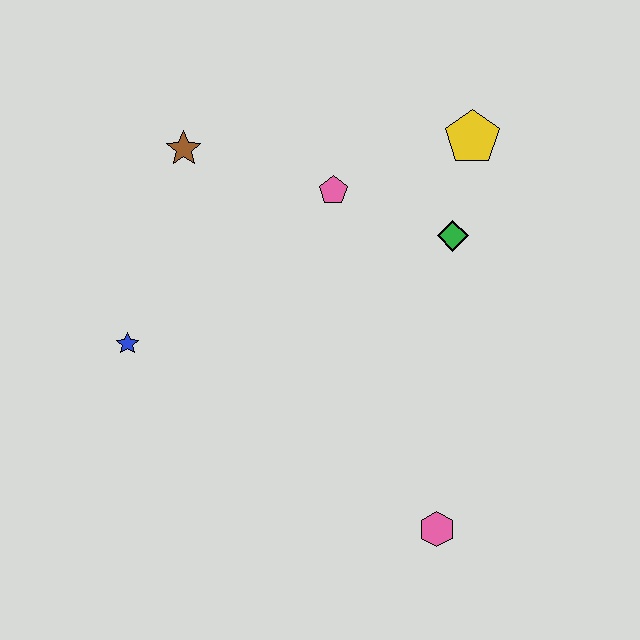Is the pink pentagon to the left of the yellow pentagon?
Yes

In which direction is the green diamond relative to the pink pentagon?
The green diamond is to the right of the pink pentagon.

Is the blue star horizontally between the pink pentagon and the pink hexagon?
No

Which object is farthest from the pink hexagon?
The brown star is farthest from the pink hexagon.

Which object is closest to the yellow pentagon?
The green diamond is closest to the yellow pentagon.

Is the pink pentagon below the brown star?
Yes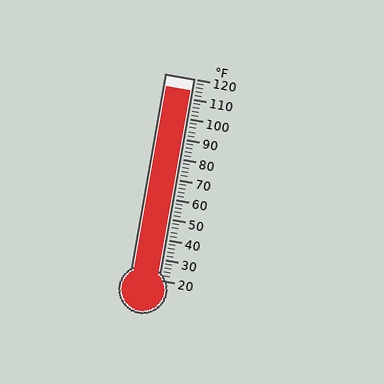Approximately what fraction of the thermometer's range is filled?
The thermometer is filled to approximately 95% of its range.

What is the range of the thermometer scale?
The thermometer scale ranges from 20°F to 120°F.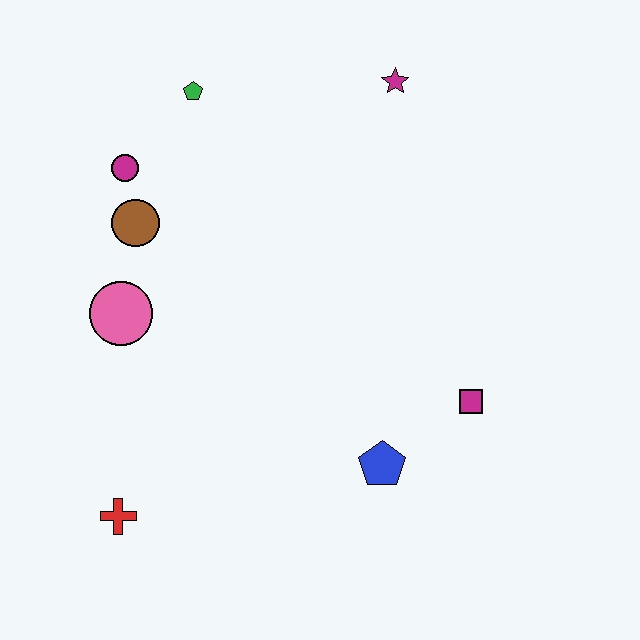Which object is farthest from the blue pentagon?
The green pentagon is farthest from the blue pentagon.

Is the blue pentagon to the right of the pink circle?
Yes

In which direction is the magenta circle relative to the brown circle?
The magenta circle is above the brown circle.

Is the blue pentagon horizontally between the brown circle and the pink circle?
No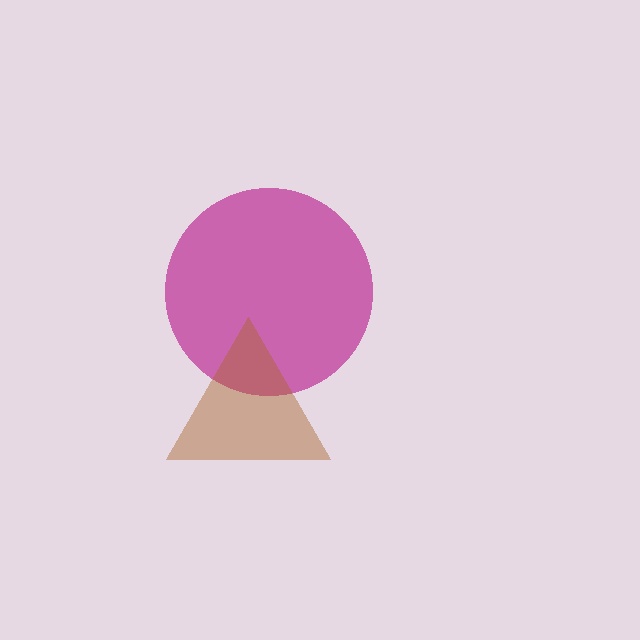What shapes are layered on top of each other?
The layered shapes are: a magenta circle, a brown triangle.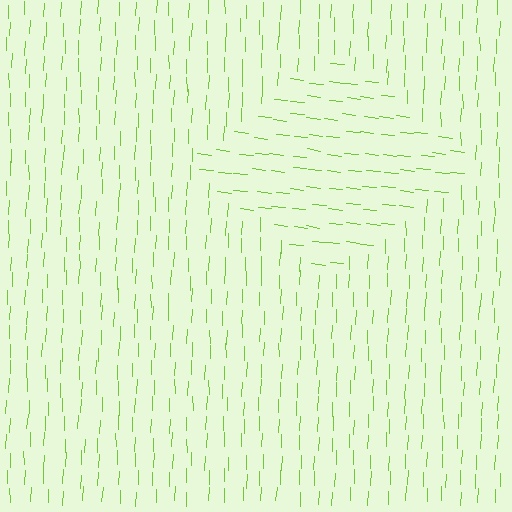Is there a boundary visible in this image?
Yes, there is a texture boundary formed by a change in line orientation.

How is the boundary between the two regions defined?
The boundary is defined purely by a change in line orientation (approximately 85 degrees difference). All lines are the same color and thickness.